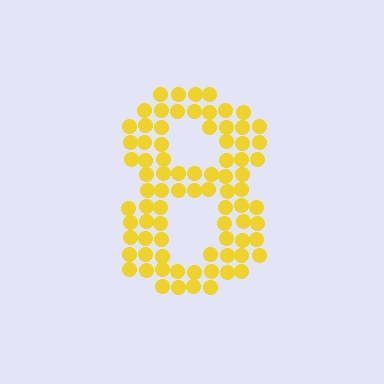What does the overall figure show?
The overall figure shows the digit 8.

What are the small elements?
The small elements are circles.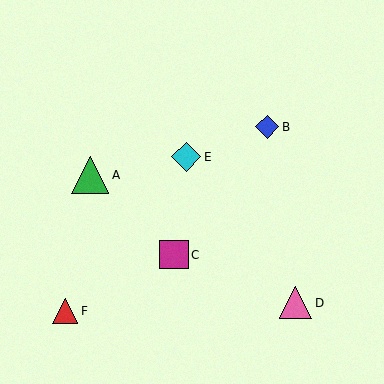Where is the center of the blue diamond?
The center of the blue diamond is at (267, 127).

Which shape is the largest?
The green triangle (labeled A) is the largest.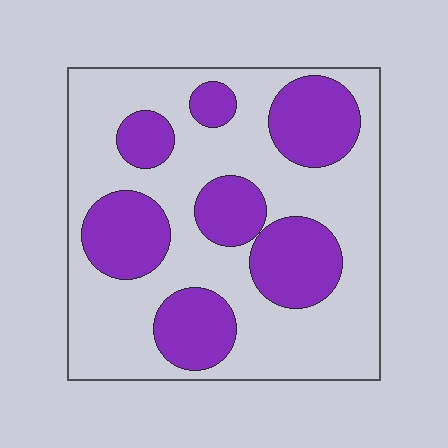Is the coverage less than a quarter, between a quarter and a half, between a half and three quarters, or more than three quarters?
Between a quarter and a half.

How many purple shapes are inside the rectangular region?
7.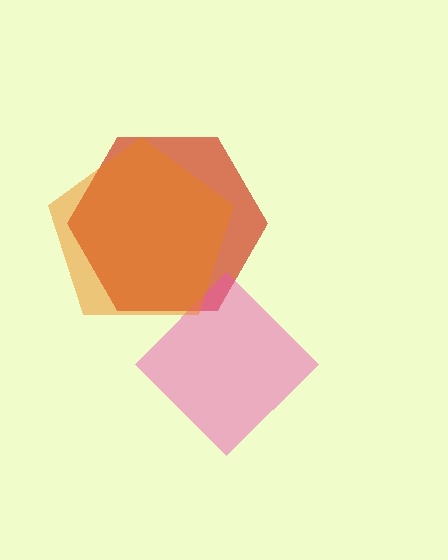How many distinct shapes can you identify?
There are 3 distinct shapes: a red hexagon, a pink diamond, an orange pentagon.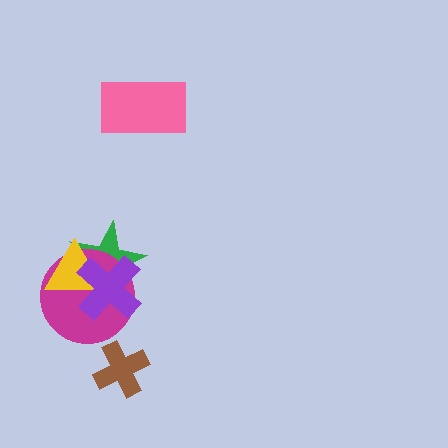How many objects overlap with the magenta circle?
3 objects overlap with the magenta circle.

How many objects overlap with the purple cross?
3 objects overlap with the purple cross.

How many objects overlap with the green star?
3 objects overlap with the green star.